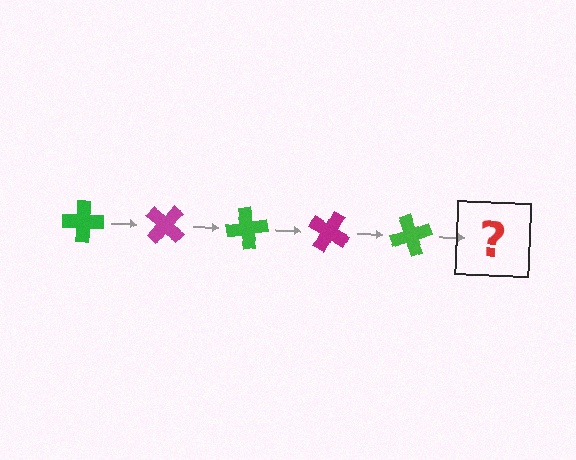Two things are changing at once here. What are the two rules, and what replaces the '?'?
The two rules are that it rotates 40 degrees each step and the color cycles through green and magenta. The '?' should be a magenta cross, rotated 200 degrees from the start.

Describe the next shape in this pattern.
It should be a magenta cross, rotated 200 degrees from the start.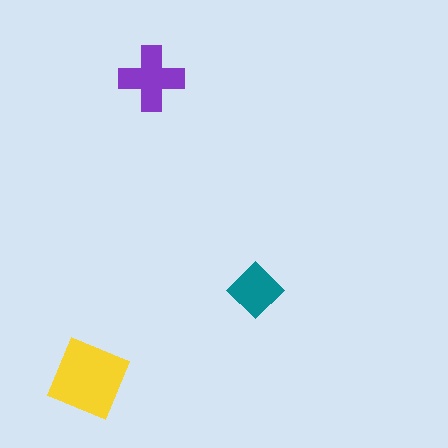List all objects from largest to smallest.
The yellow square, the purple cross, the teal diamond.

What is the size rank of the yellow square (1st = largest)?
1st.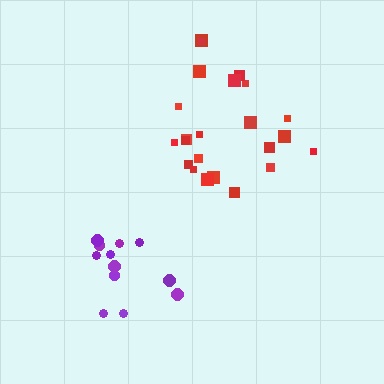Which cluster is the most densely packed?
Red.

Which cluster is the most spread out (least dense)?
Purple.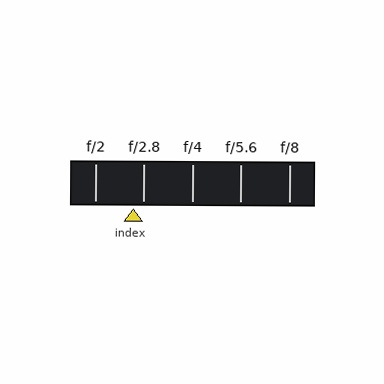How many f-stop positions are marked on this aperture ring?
There are 5 f-stop positions marked.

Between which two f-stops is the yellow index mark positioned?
The index mark is between f/2 and f/2.8.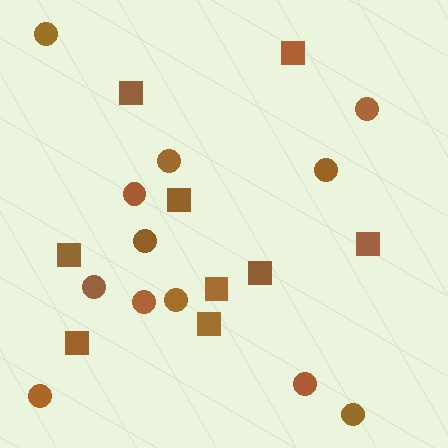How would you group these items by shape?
There are 2 groups: one group of squares (9) and one group of circles (12).